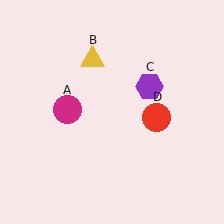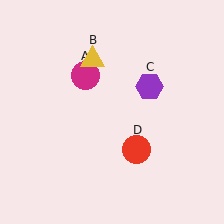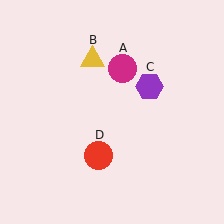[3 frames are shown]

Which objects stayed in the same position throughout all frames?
Yellow triangle (object B) and purple hexagon (object C) remained stationary.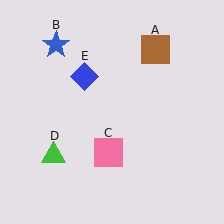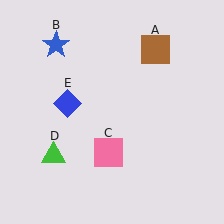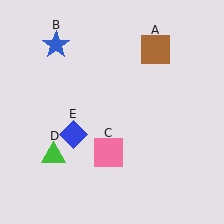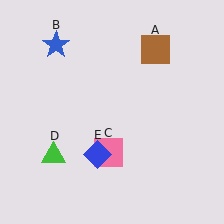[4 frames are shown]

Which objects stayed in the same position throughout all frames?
Brown square (object A) and blue star (object B) and pink square (object C) and green triangle (object D) remained stationary.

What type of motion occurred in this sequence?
The blue diamond (object E) rotated counterclockwise around the center of the scene.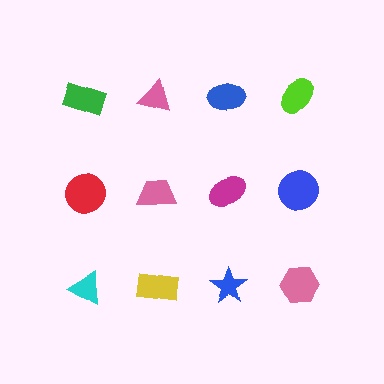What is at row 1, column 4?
A lime ellipse.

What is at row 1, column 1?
A green rectangle.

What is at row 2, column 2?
A pink trapezoid.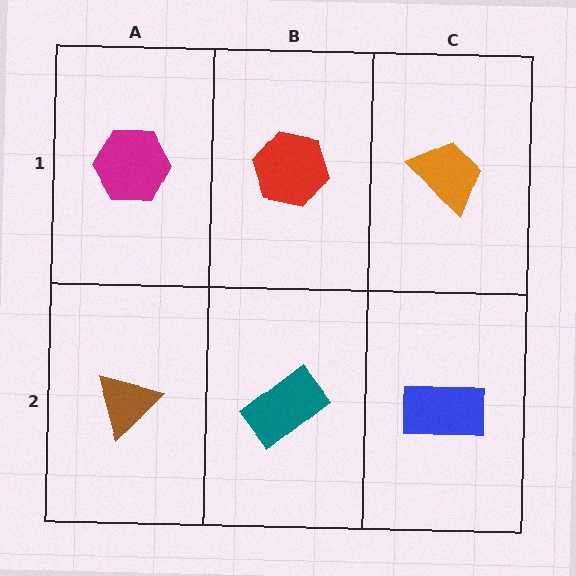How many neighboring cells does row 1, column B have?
3.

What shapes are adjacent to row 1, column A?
A brown triangle (row 2, column A), a red hexagon (row 1, column B).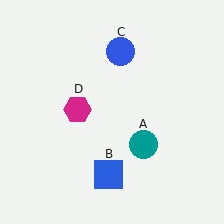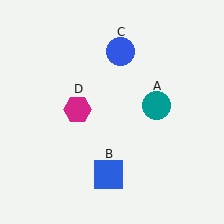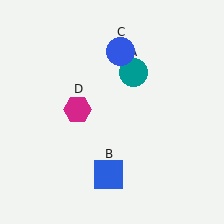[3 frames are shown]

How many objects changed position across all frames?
1 object changed position: teal circle (object A).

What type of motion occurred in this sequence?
The teal circle (object A) rotated counterclockwise around the center of the scene.